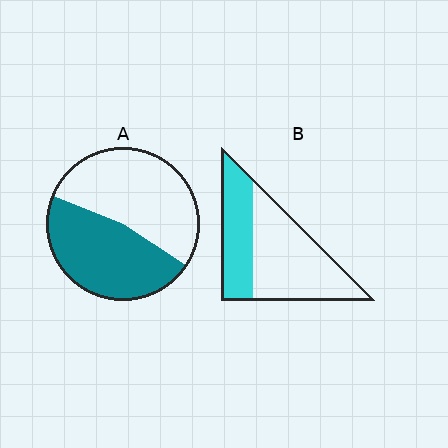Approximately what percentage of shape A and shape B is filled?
A is approximately 45% and B is approximately 35%.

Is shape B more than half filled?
No.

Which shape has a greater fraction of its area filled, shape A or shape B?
Shape A.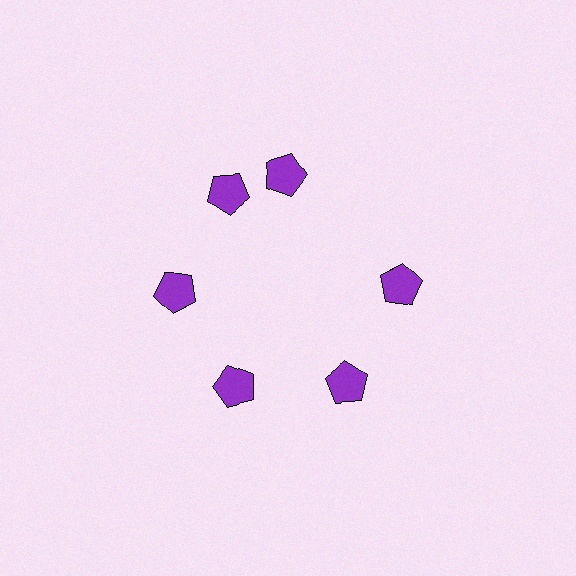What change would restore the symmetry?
The symmetry would be restored by rotating it back into even spacing with its neighbors so that all 6 pentagons sit at equal angles and equal distance from the center.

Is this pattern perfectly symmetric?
No. The 6 purple pentagons are arranged in a ring, but one element near the 1 o'clock position is rotated out of alignment along the ring, breaking the 6-fold rotational symmetry.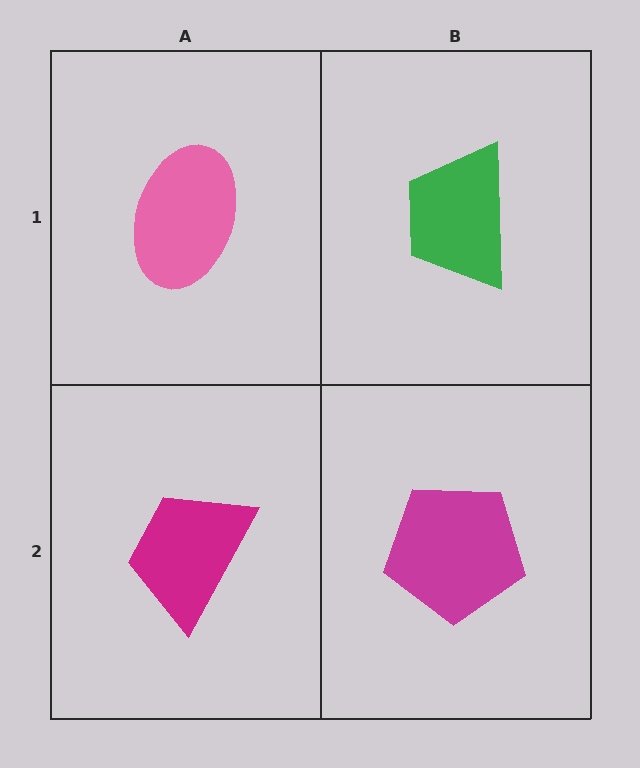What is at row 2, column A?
A magenta trapezoid.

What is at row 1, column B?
A green trapezoid.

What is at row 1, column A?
A pink ellipse.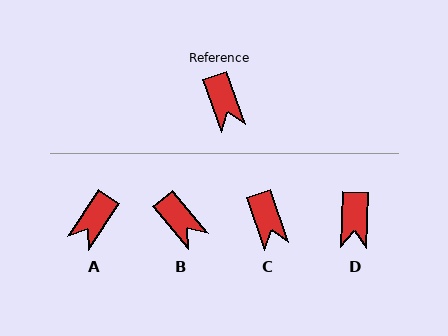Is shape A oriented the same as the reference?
No, it is off by about 53 degrees.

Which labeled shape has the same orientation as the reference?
C.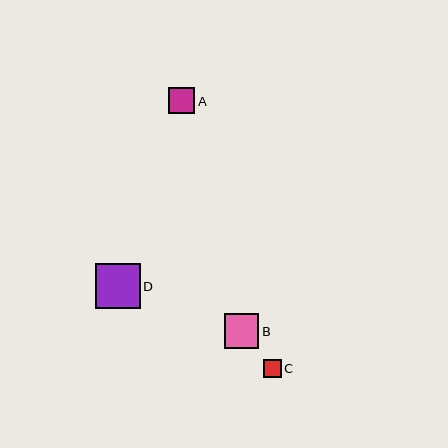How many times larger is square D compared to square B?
Square D is approximately 1.3 times the size of square B.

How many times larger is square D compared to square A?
Square D is approximately 1.7 times the size of square A.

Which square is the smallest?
Square C is the smallest with a size of approximately 18 pixels.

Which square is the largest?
Square D is the largest with a size of approximately 45 pixels.